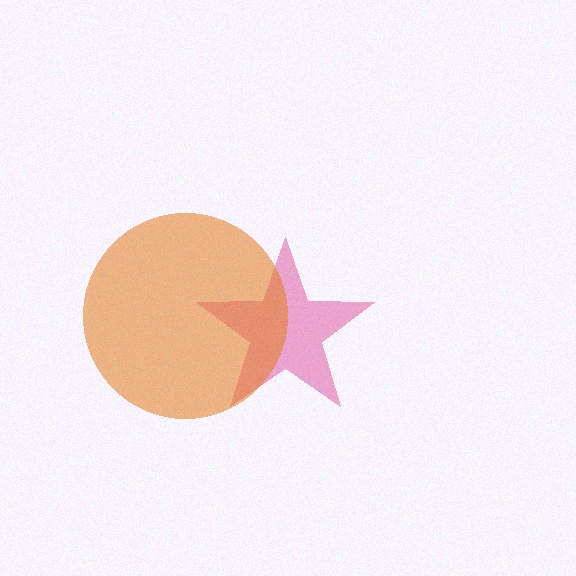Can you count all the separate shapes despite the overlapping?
Yes, there are 2 separate shapes.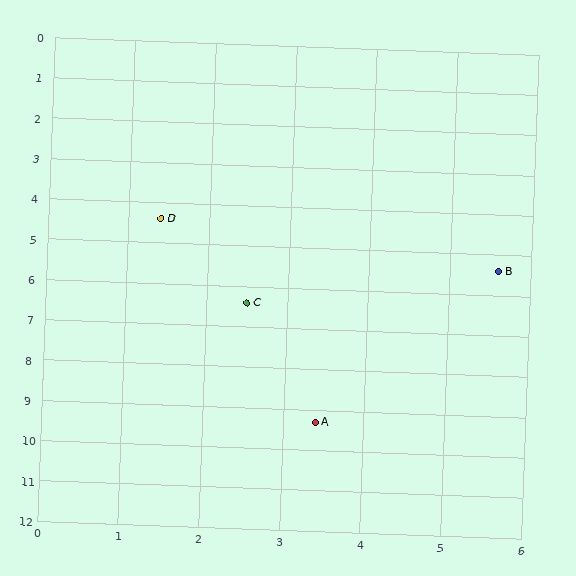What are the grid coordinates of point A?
Point A is at approximately (3.4, 9.3).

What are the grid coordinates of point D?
Point D is at approximately (1.4, 4.4).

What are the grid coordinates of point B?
Point B is at approximately (5.6, 5.4).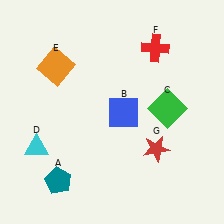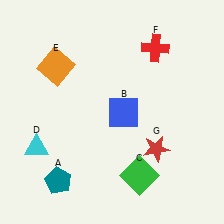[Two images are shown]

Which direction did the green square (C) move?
The green square (C) moved down.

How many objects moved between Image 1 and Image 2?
1 object moved between the two images.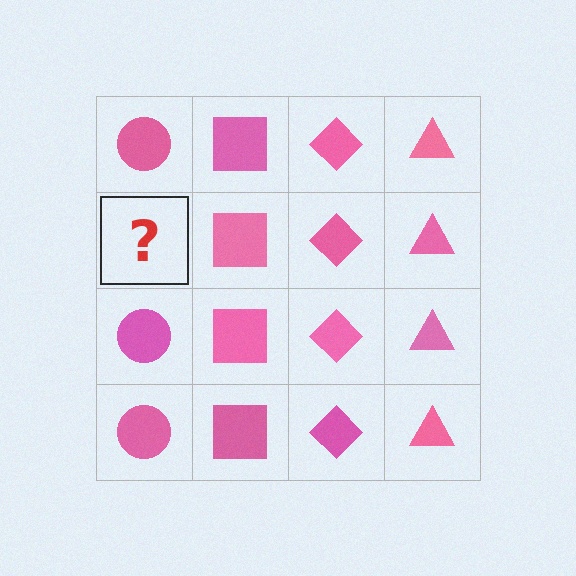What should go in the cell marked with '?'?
The missing cell should contain a pink circle.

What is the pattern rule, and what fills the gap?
The rule is that each column has a consistent shape. The gap should be filled with a pink circle.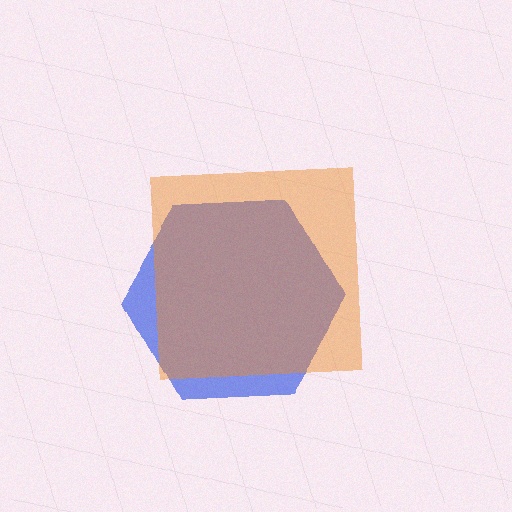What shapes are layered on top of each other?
The layered shapes are: a blue hexagon, an orange square.